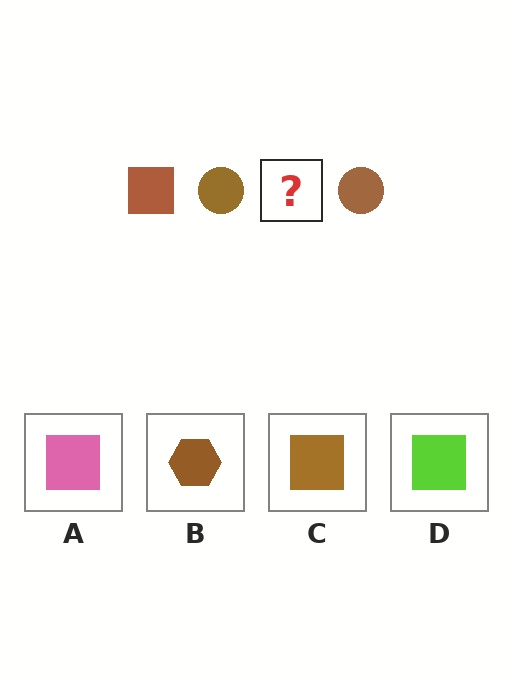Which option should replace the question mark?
Option C.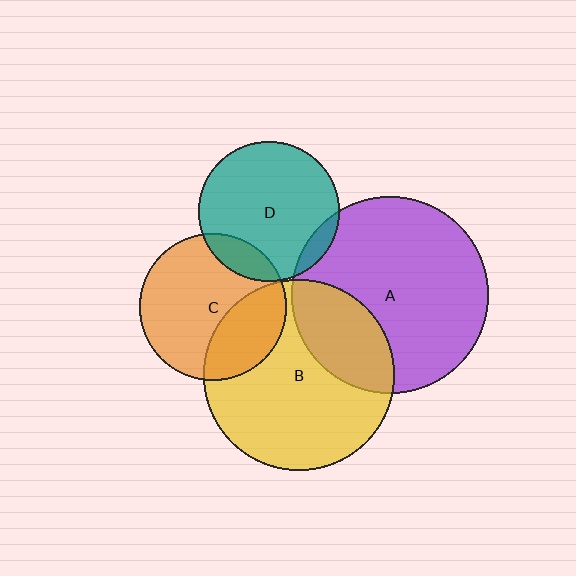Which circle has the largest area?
Circle A (purple).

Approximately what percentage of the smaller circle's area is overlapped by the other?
Approximately 25%.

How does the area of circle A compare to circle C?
Approximately 1.8 times.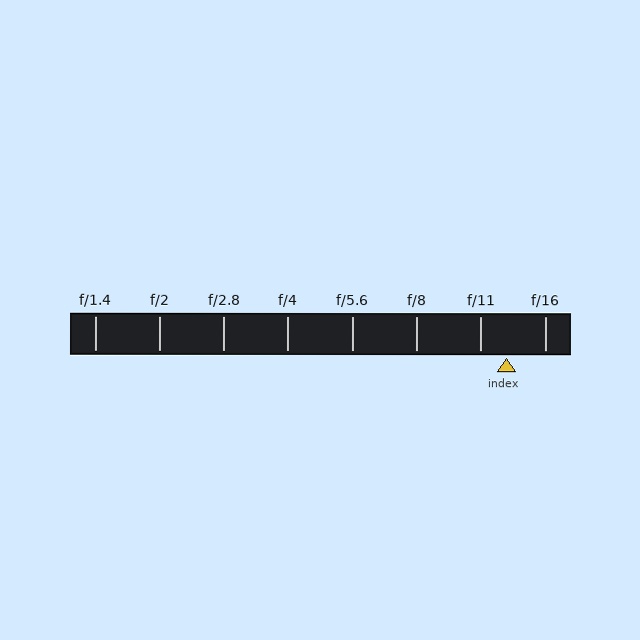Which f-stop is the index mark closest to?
The index mark is closest to f/11.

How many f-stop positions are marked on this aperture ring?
There are 8 f-stop positions marked.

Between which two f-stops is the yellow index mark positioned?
The index mark is between f/11 and f/16.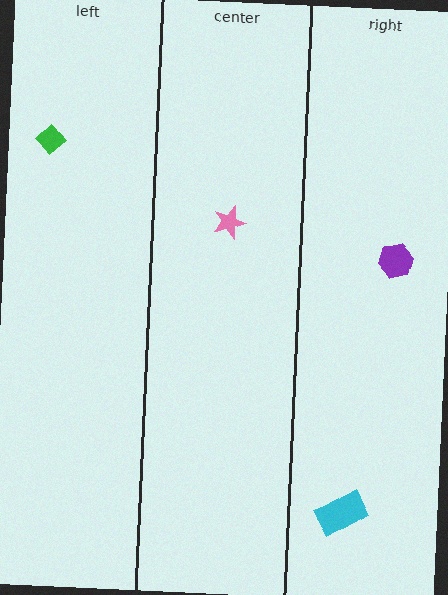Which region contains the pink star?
The center region.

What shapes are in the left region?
The green diamond.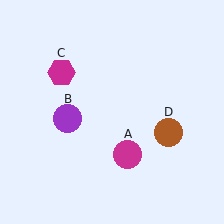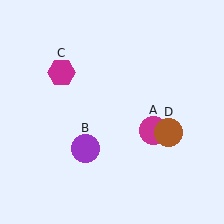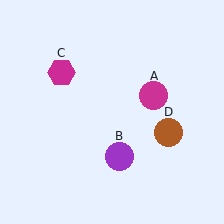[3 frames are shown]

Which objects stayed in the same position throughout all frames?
Magenta hexagon (object C) and brown circle (object D) remained stationary.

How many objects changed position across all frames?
2 objects changed position: magenta circle (object A), purple circle (object B).